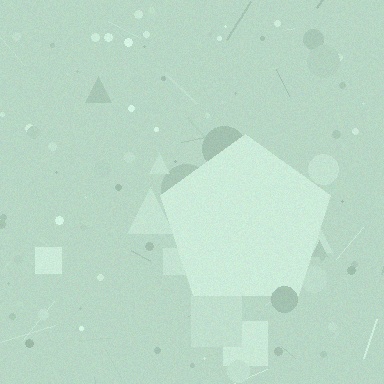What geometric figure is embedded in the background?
A pentagon is embedded in the background.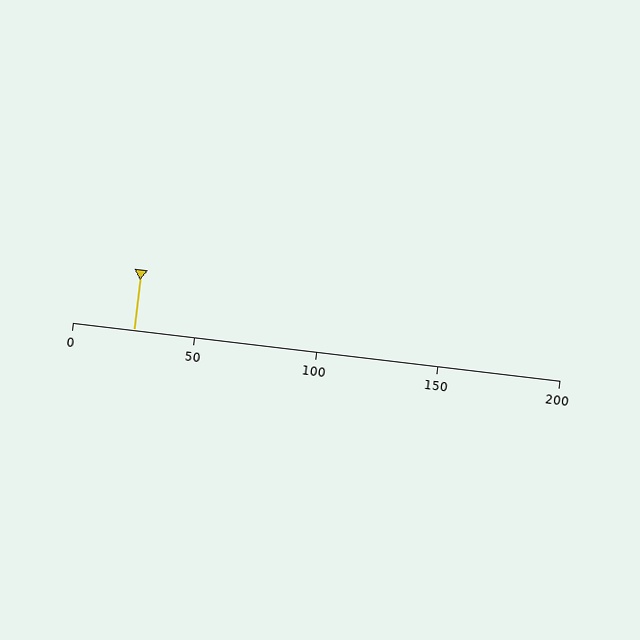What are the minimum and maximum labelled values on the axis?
The axis runs from 0 to 200.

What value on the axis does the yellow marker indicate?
The marker indicates approximately 25.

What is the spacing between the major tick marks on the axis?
The major ticks are spaced 50 apart.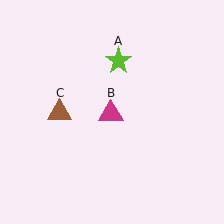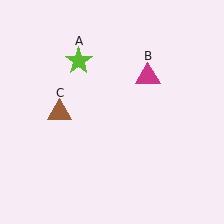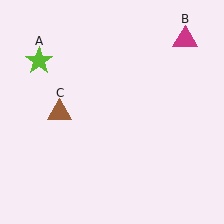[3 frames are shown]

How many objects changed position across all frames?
2 objects changed position: lime star (object A), magenta triangle (object B).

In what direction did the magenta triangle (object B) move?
The magenta triangle (object B) moved up and to the right.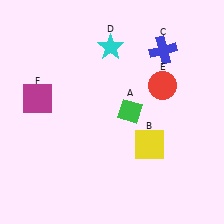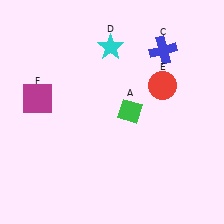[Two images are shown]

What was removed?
The yellow square (B) was removed in Image 2.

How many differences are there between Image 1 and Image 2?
There is 1 difference between the two images.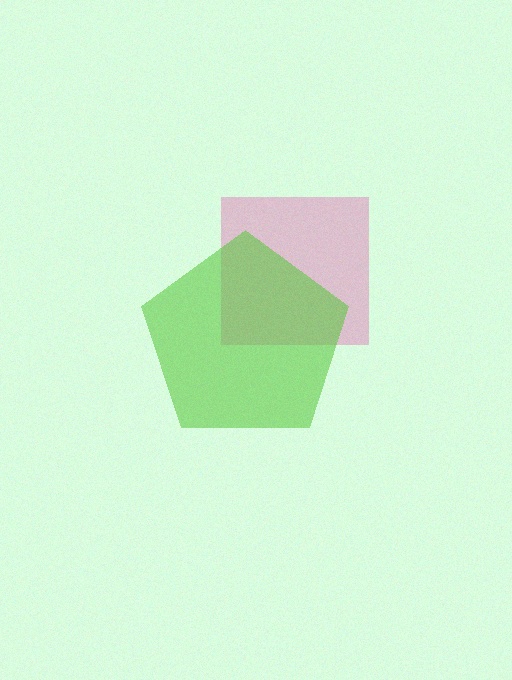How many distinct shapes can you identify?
There are 2 distinct shapes: a pink square, a lime pentagon.